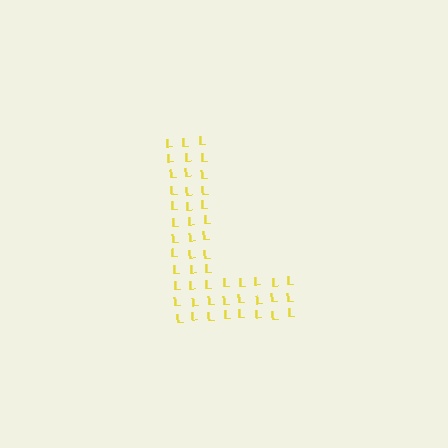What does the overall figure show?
The overall figure shows the letter L.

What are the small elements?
The small elements are letter L's.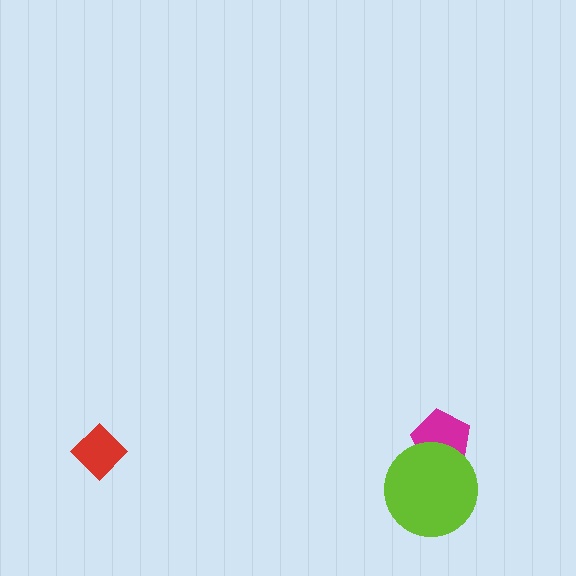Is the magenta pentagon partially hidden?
Yes, it is partially covered by another shape.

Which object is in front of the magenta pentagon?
The lime circle is in front of the magenta pentagon.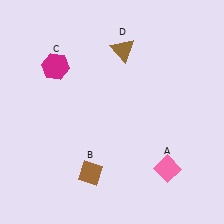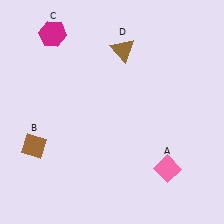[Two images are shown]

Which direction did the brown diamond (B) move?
The brown diamond (B) moved left.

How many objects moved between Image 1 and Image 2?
2 objects moved between the two images.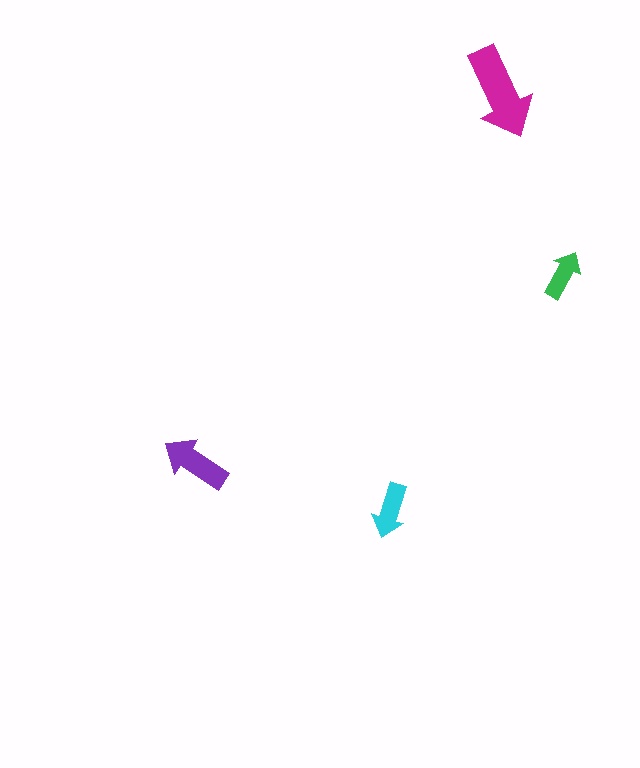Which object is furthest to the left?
The purple arrow is leftmost.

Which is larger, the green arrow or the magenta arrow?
The magenta one.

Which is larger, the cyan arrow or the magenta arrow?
The magenta one.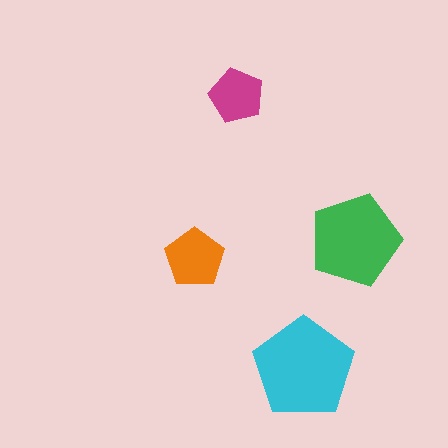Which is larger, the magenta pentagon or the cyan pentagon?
The cyan one.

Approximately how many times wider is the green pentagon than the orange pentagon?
About 1.5 times wider.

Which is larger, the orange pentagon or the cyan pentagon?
The cyan one.